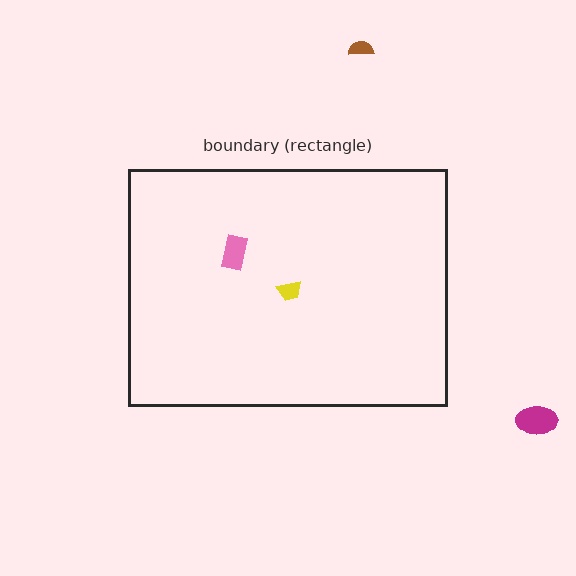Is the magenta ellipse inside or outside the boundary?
Outside.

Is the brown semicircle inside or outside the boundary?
Outside.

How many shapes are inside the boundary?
2 inside, 2 outside.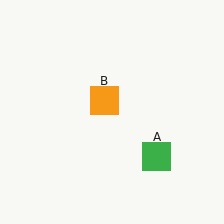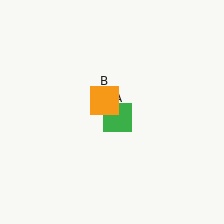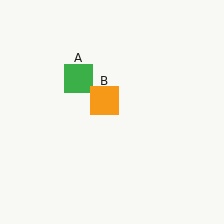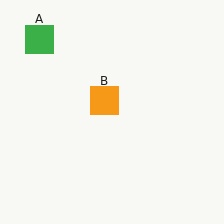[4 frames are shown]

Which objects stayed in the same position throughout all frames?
Orange square (object B) remained stationary.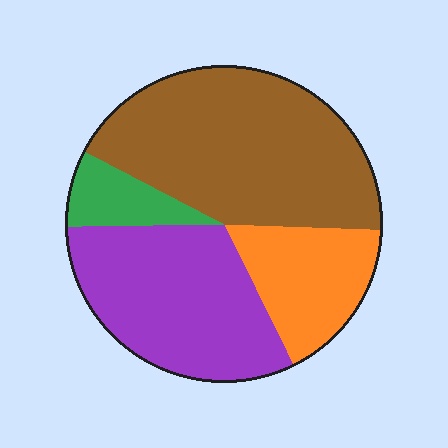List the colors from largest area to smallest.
From largest to smallest: brown, purple, orange, green.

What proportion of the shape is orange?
Orange takes up about one sixth (1/6) of the shape.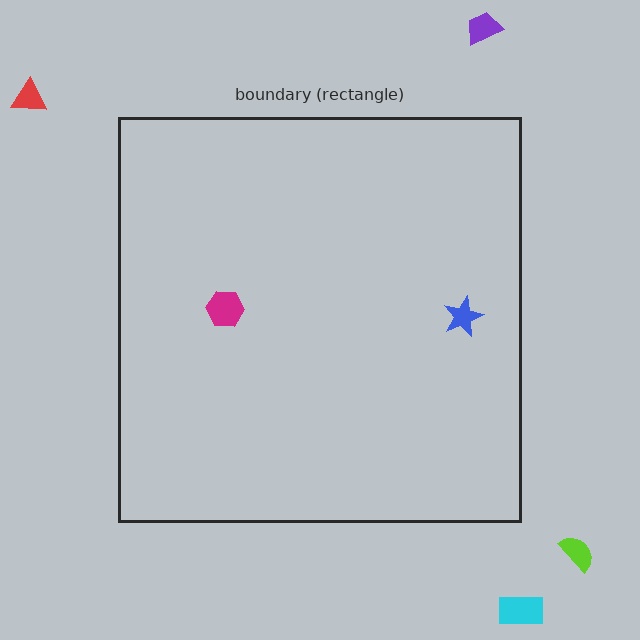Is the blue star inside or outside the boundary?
Inside.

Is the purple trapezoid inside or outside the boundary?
Outside.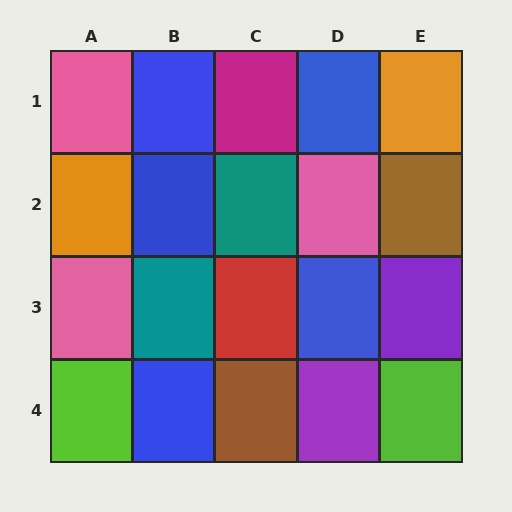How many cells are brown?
2 cells are brown.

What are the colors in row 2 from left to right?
Orange, blue, teal, pink, brown.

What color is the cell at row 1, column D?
Blue.